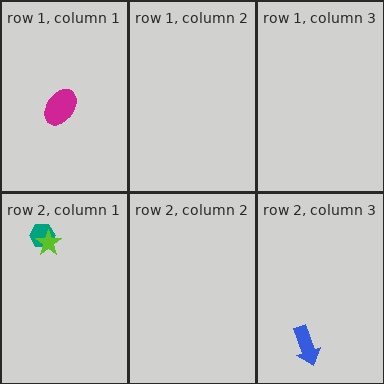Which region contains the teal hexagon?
The row 2, column 1 region.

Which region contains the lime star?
The row 2, column 1 region.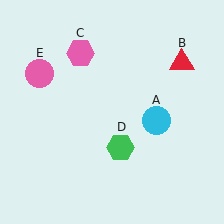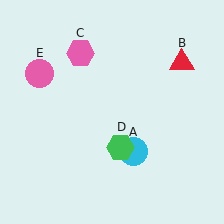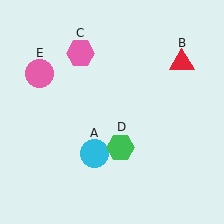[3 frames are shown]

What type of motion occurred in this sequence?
The cyan circle (object A) rotated clockwise around the center of the scene.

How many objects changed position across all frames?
1 object changed position: cyan circle (object A).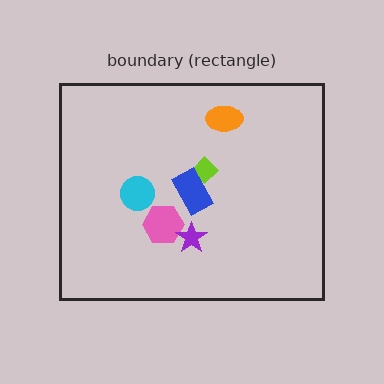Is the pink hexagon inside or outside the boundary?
Inside.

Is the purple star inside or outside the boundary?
Inside.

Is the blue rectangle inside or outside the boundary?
Inside.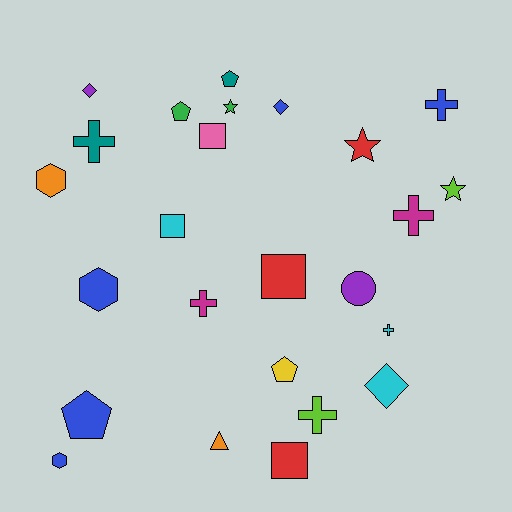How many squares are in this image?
There are 4 squares.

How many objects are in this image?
There are 25 objects.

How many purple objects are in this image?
There are 2 purple objects.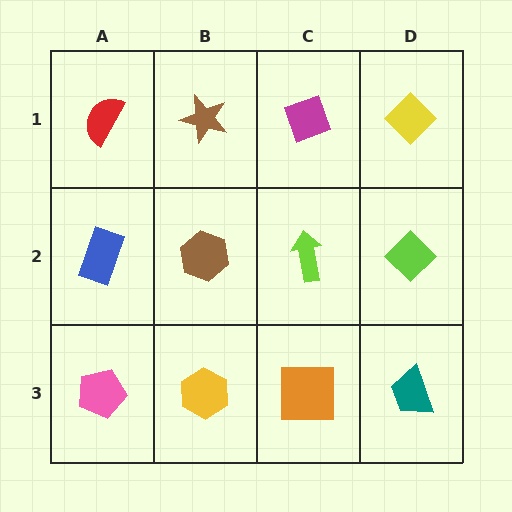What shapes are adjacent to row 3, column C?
A lime arrow (row 2, column C), a yellow hexagon (row 3, column B), a teal trapezoid (row 3, column D).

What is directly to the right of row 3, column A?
A yellow hexagon.